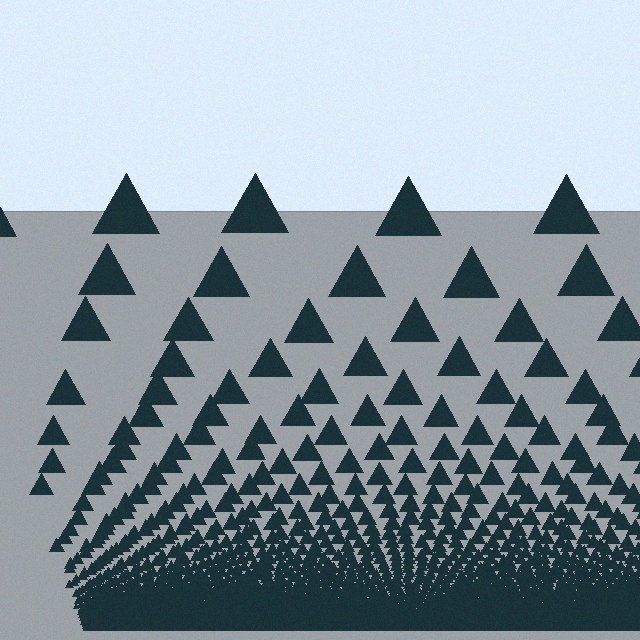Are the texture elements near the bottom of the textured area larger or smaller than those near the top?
Smaller. The gradient is inverted — elements near the bottom are smaller and denser.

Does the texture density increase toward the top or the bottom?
Density increases toward the bottom.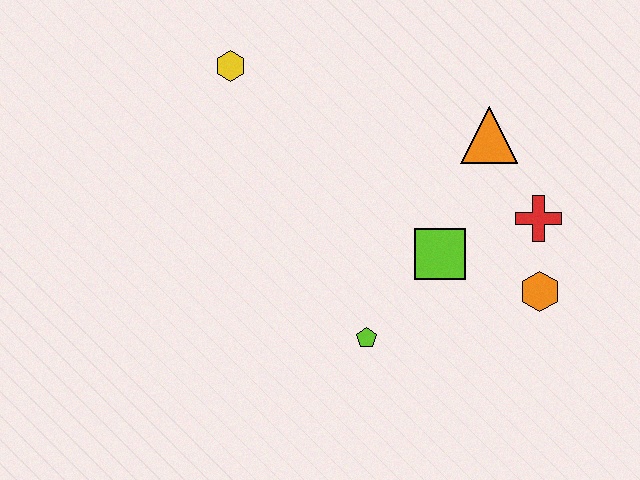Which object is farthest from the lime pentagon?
The yellow hexagon is farthest from the lime pentagon.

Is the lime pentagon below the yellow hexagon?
Yes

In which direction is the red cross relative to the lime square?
The red cross is to the right of the lime square.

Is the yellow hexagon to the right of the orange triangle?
No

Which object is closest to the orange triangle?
The red cross is closest to the orange triangle.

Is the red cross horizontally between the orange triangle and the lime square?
No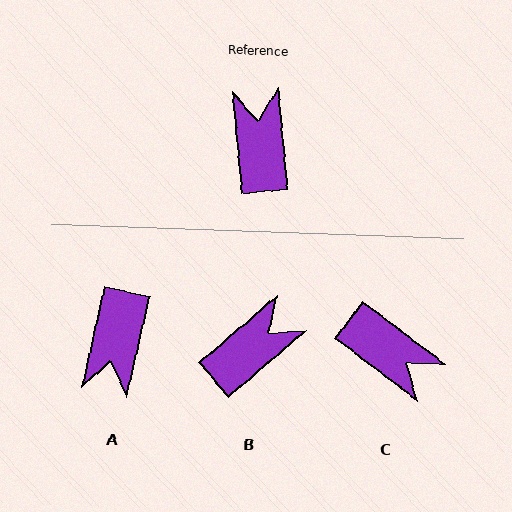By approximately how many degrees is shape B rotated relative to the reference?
Approximately 55 degrees clockwise.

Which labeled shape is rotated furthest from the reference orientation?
A, about 162 degrees away.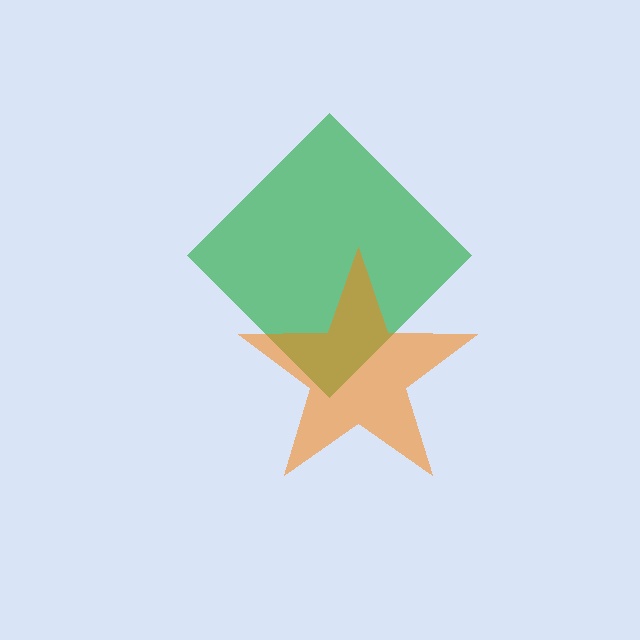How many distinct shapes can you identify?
There are 2 distinct shapes: a green diamond, an orange star.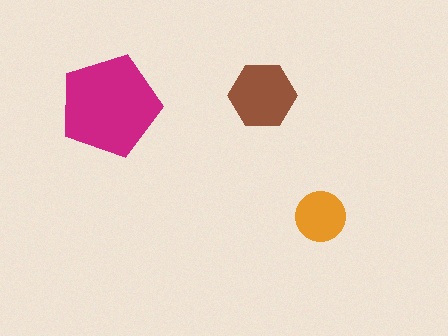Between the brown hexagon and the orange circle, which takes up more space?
The brown hexagon.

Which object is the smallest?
The orange circle.